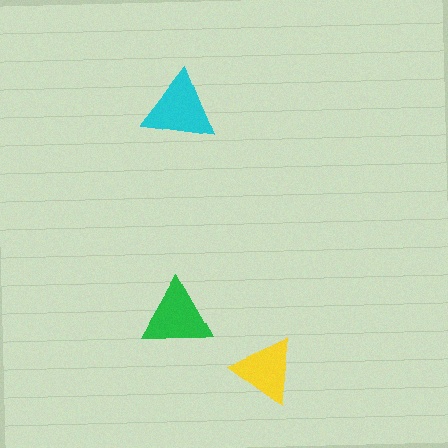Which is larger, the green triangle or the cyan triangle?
The cyan one.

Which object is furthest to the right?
The yellow triangle is rightmost.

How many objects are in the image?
There are 3 objects in the image.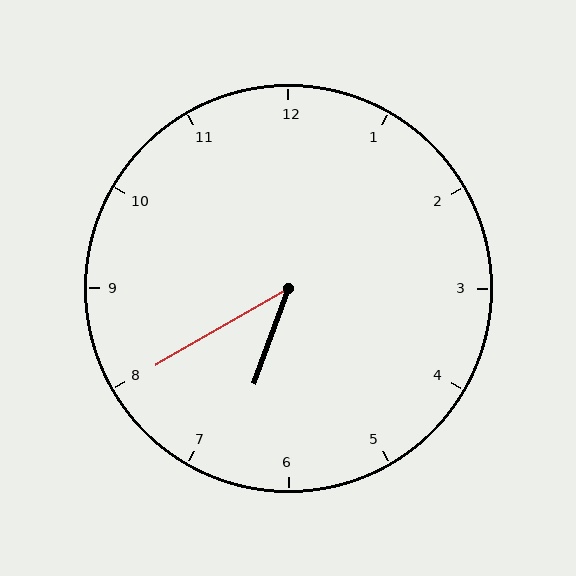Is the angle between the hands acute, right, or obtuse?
It is acute.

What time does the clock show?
6:40.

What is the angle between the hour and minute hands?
Approximately 40 degrees.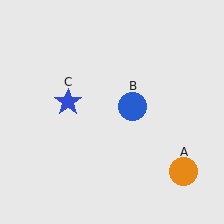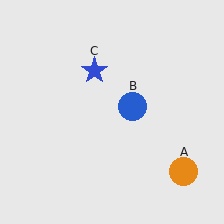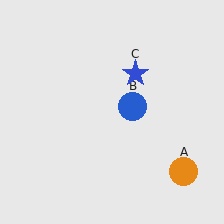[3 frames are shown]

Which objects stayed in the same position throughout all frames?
Orange circle (object A) and blue circle (object B) remained stationary.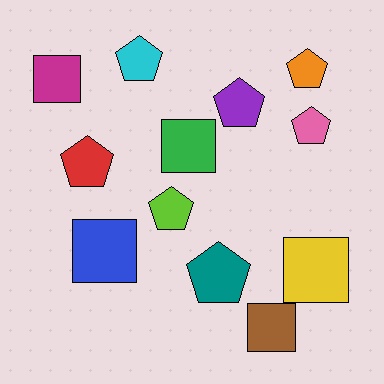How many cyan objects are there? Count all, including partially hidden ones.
There is 1 cyan object.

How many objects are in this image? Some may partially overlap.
There are 12 objects.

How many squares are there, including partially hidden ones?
There are 5 squares.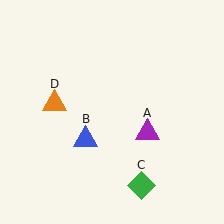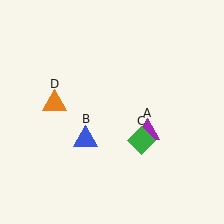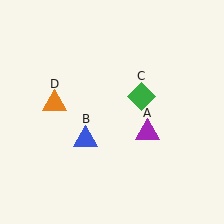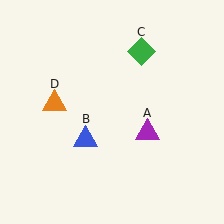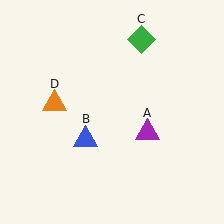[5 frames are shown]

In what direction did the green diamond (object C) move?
The green diamond (object C) moved up.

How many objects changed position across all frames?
1 object changed position: green diamond (object C).